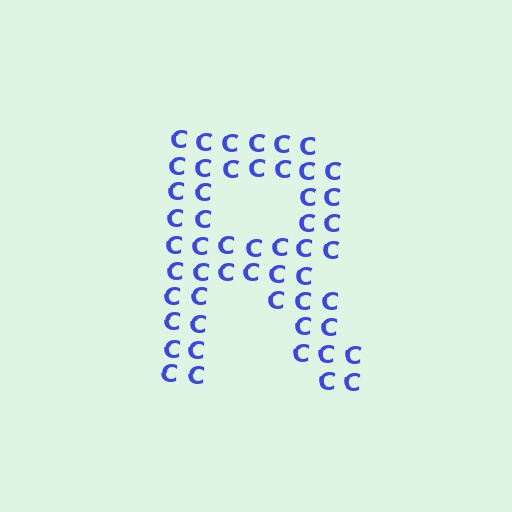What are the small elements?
The small elements are letter C's.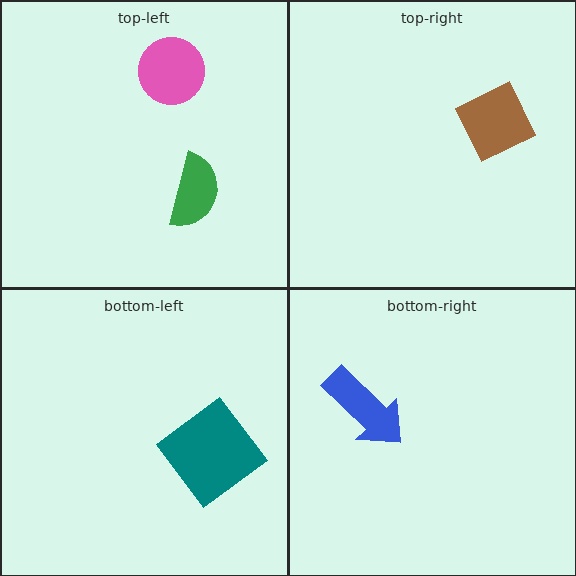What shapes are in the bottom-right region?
The blue arrow.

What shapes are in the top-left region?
The pink circle, the green semicircle.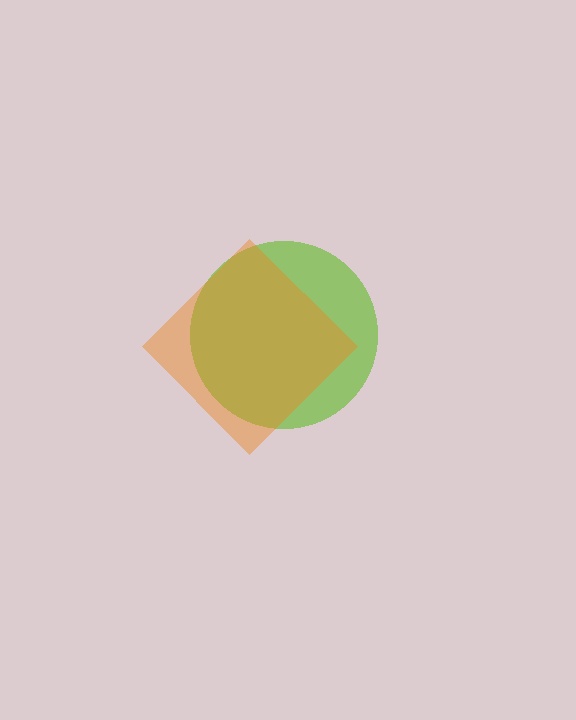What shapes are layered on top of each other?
The layered shapes are: a lime circle, an orange diamond.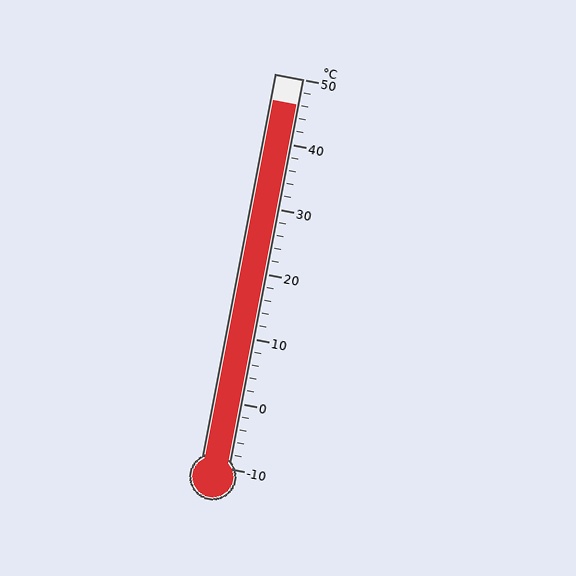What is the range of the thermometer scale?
The thermometer scale ranges from -10°C to 50°C.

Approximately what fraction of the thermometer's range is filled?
The thermometer is filled to approximately 95% of its range.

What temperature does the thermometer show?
The thermometer shows approximately 46°C.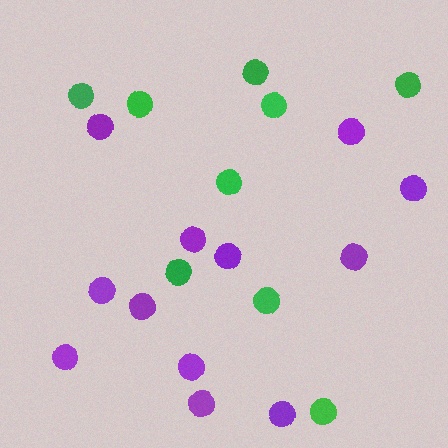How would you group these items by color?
There are 2 groups: one group of purple circles (12) and one group of green circles (9).